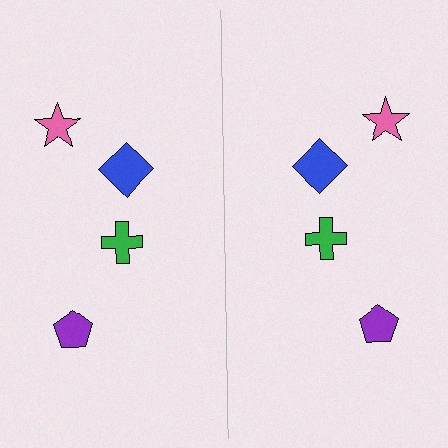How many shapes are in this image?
There are 8 shapes in this image.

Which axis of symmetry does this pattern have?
The pattern has a vertical axis of symmetry running through the center of the image.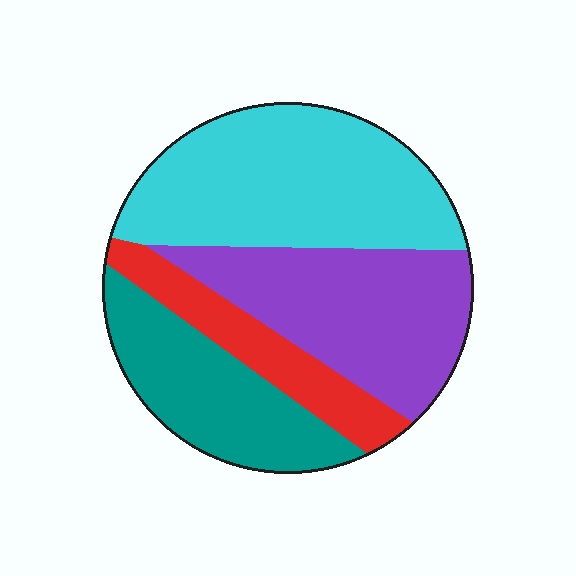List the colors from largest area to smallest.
From largest to smallest: cyan, purple, teal, red.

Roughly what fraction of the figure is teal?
Teal covers around 20% of the figure.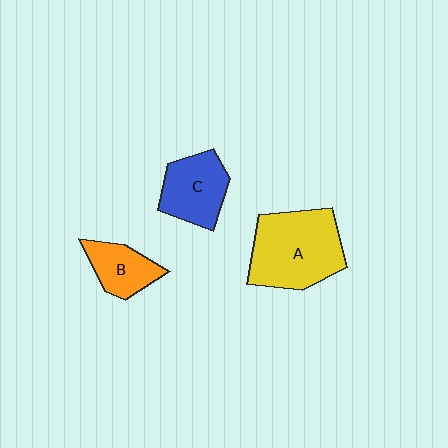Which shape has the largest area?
Shape A (yellow).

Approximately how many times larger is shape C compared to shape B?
Approximately 1.3 times.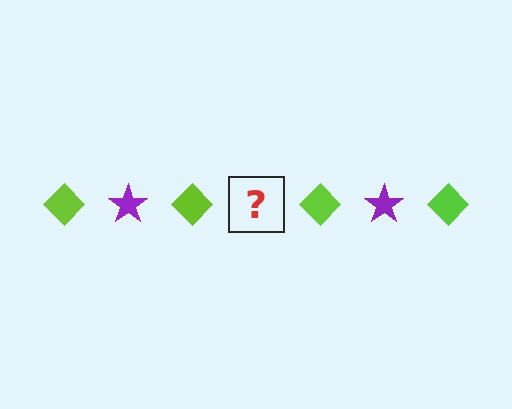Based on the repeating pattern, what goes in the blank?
The blank should be a purple star.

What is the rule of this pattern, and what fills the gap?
The rule is that the pattern alternates between lime diamond and purple star. The gap should be filled with a purple star.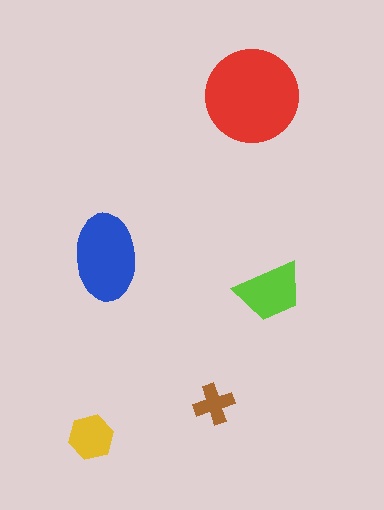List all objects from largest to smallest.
The red circle, the blue ellipse, the lime trapezoid, the yellow hexagon, the brown cross.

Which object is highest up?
The red circle is topmost.